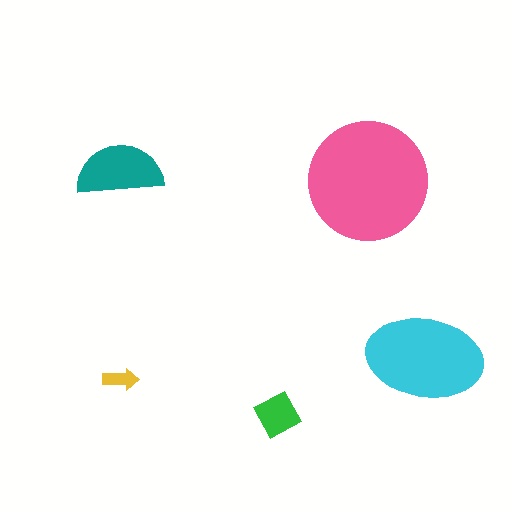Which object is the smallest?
The yellow arrow.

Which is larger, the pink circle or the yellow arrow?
The pink circle.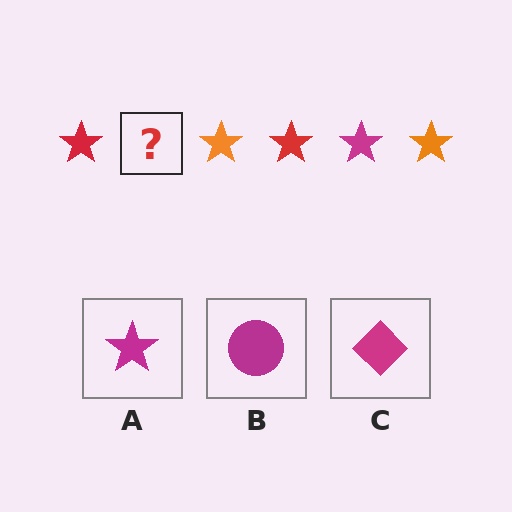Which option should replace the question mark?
Option A.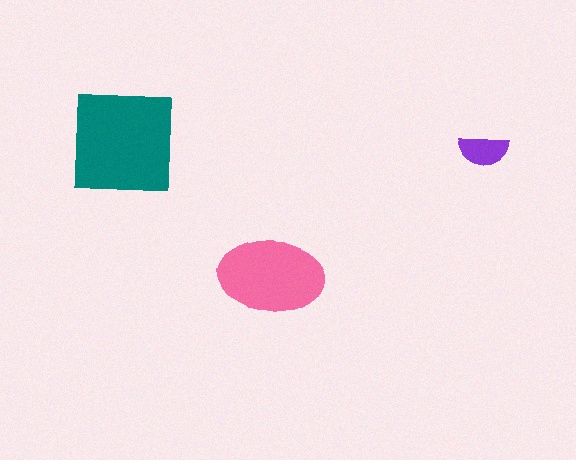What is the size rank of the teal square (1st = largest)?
1st.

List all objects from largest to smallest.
The teal square, the pink ellipse, the purple semicircle.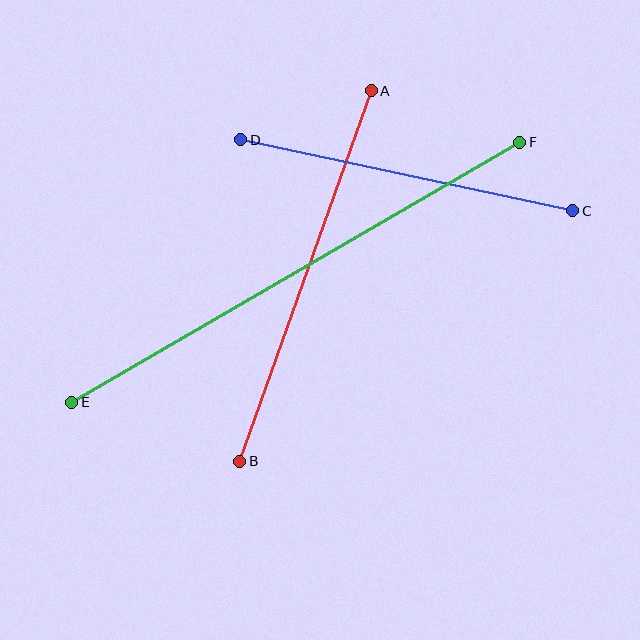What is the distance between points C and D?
The distance is approximately 340 pixels.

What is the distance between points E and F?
The distance is approximately 518 pixels.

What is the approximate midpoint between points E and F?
The midpoint is at approximately (296, 272) pixels.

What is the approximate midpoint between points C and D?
The midpoint is at approximately (407, 175) pixels.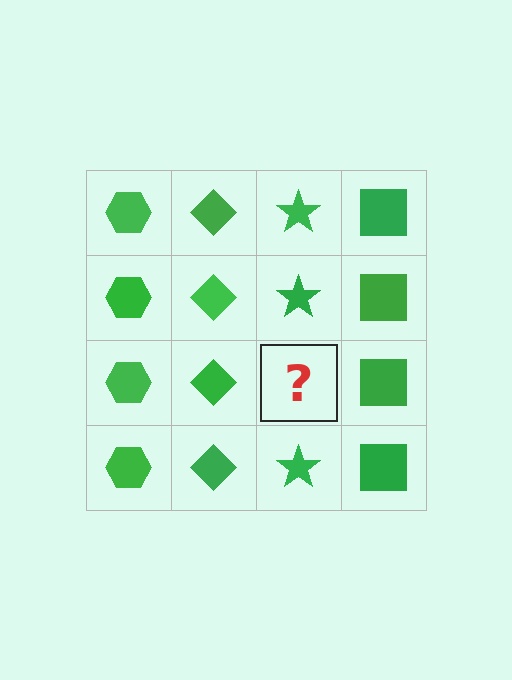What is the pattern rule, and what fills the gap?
The rule is that each column has a consistent shape. The gap should be filled with a green star.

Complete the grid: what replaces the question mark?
The question mark should be replaced with a green star.